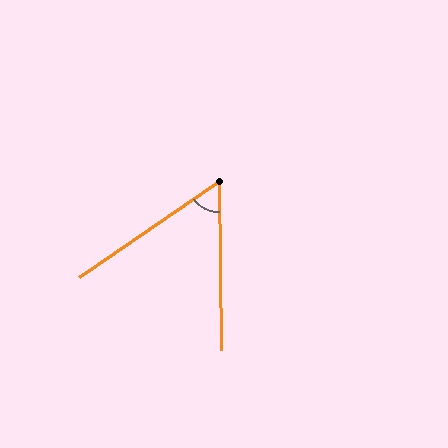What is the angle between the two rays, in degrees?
Approximately 56 degrees.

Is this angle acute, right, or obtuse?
It is acute.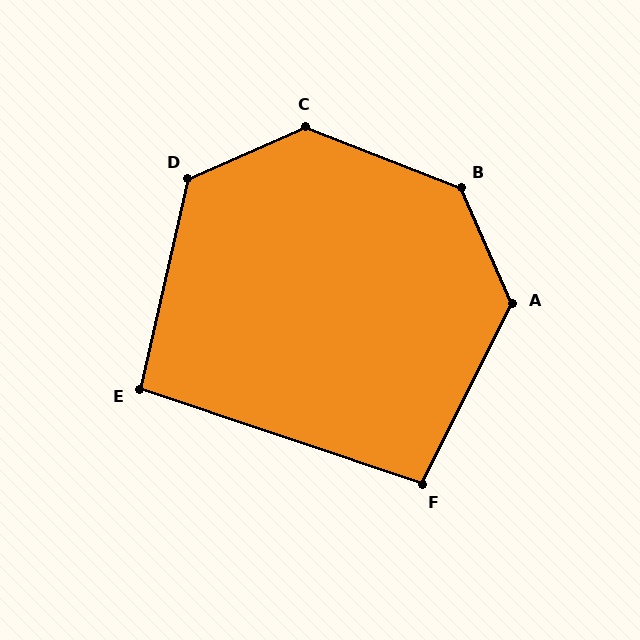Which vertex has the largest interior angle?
B, at approximately 135 degrees.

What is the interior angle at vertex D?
Approximately 127 degrees (obtuse).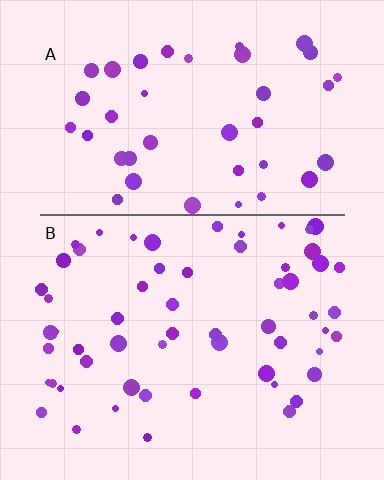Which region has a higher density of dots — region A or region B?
B (the bottom).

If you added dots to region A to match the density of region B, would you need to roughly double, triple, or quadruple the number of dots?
Approximately double.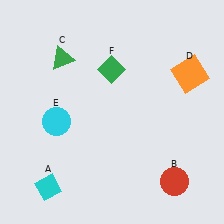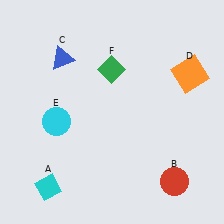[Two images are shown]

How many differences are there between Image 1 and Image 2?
There is 1 difference between the two images.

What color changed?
The triangle (C) changed from green in Image 1 to blue in Image 2.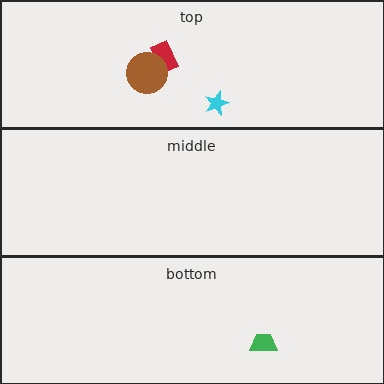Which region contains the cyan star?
The top region.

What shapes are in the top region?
The red rectangle, the cyan star, the brown circle.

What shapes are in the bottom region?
The green trapezoid.